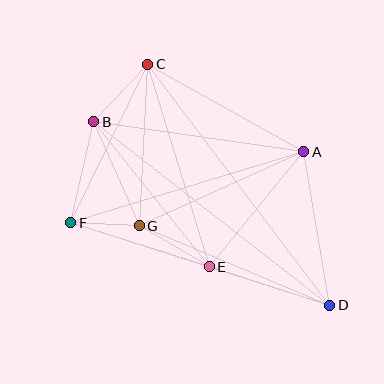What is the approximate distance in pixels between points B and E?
The distance between B and E is approximately 186 pixels.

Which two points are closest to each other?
Points F and G are closest to each other.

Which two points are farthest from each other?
Points C and D are farthest from each other.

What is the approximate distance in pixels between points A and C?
The distance between A and C is approximately 179 pixels.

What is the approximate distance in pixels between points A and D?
The distance between A and D is approximately 156 pixels.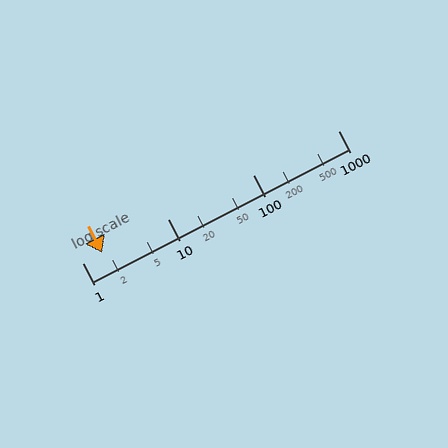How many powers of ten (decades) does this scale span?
The scale spans 3 decades, from 1 to 1000.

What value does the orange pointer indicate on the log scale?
The pointer indicates approximately 1.7.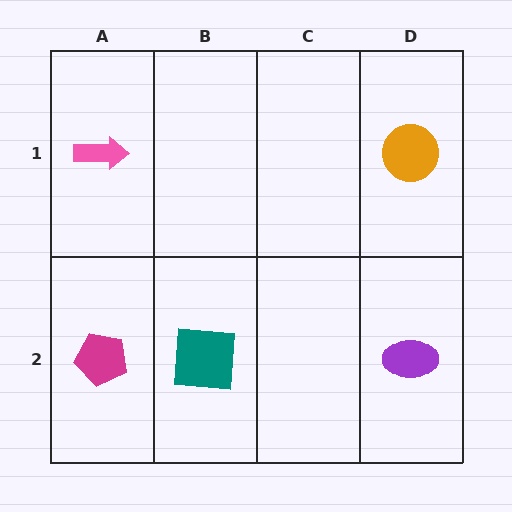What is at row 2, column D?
A purple ellipse.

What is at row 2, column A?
A magenta pentagon.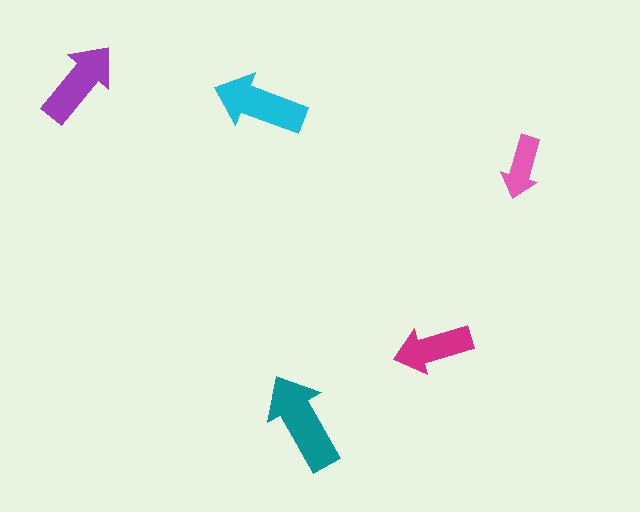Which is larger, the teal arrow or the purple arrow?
The teal one.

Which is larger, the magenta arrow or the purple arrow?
The purple one.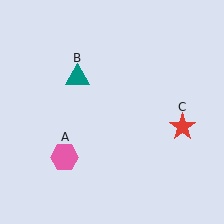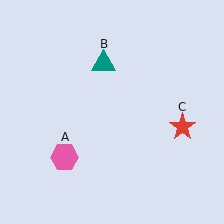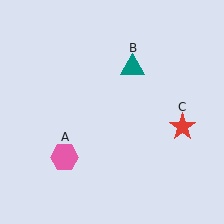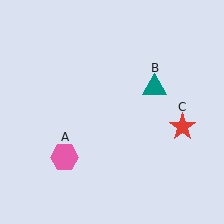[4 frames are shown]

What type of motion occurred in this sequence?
The teal triangle (object B) rotated clockwise around the center of the scene.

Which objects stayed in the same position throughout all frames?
Pink hexagon (object A) and red star (object C) remained stationary.